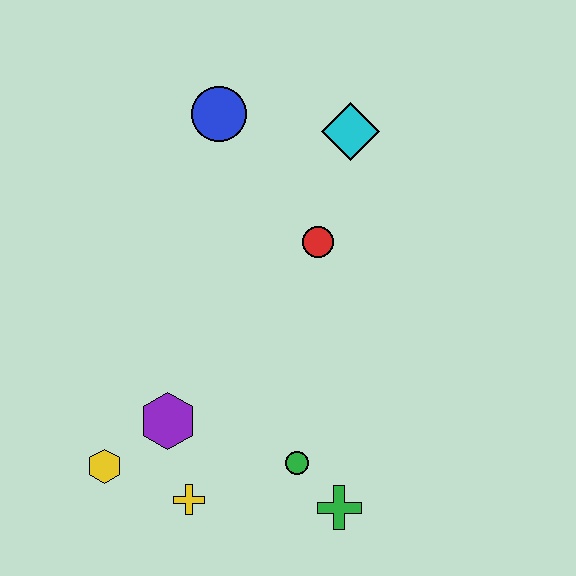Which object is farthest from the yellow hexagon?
The cyan diamond is farthest from the yellow hexagon.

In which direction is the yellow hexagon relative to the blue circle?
The yellow hexagon is below the blue circle.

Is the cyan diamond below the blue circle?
Yes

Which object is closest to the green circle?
The green cross is closest to the green circle.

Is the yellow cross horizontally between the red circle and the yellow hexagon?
Yes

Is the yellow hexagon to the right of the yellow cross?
No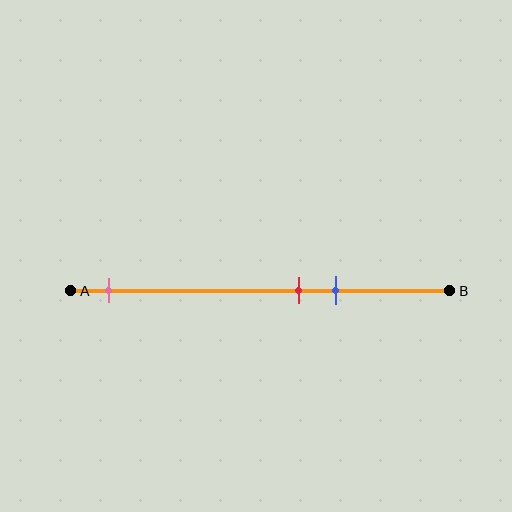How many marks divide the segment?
There are 3 marks dividing the segment.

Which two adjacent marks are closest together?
The red and blue marks are the closest adjacent pair.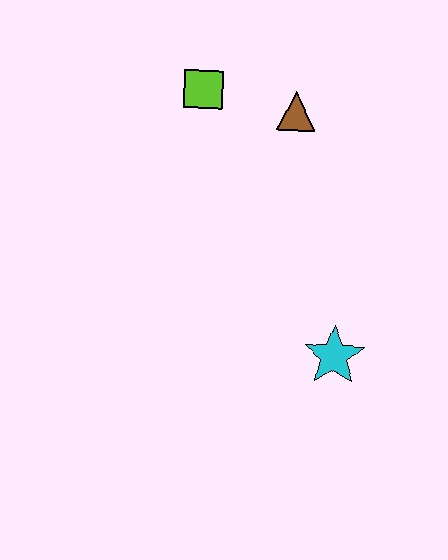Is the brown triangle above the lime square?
No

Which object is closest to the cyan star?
The brown triangle is closest to the cyan star.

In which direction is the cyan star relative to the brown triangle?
The cyan star is below the brown triangle.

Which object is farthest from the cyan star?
The lime square is farthest from the cyan star.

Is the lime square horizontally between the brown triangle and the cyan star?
No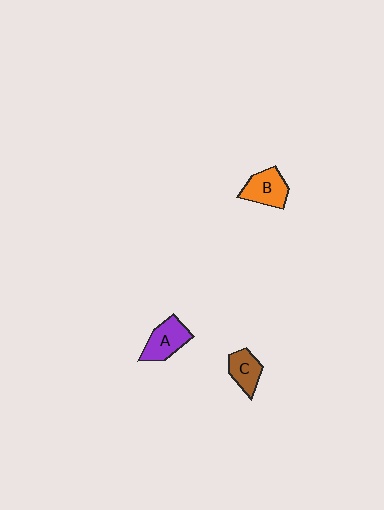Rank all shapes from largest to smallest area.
From largest to smallest: A (purple), B (orange), C (brown).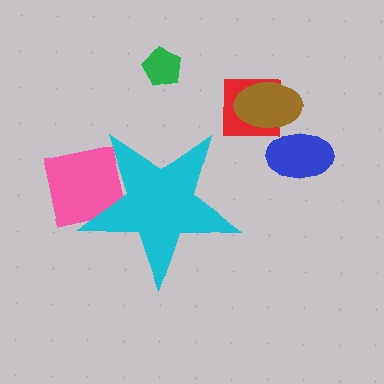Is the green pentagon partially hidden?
No, the green pentagon is fully visible.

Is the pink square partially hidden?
Yes, the pink square is partially hidden behind the cyan star.